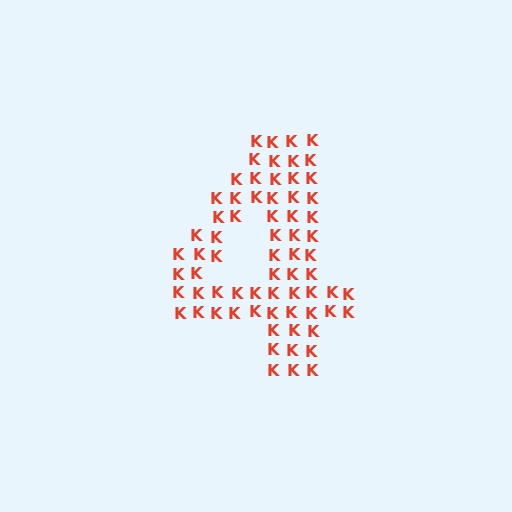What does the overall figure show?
The overall figure shows the digit 4.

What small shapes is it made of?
It is made of small letter K's.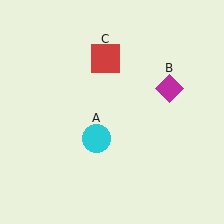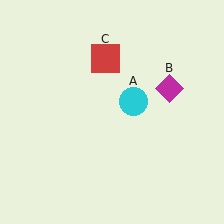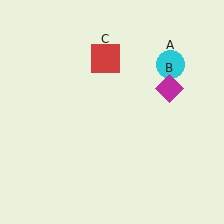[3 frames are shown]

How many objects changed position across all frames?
1 object changed position: cyan circle (object A).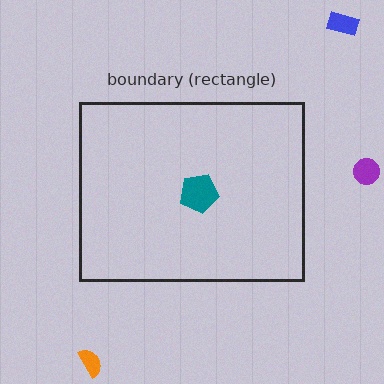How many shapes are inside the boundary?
1 inside, 3 outside.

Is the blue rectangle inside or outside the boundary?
Outside.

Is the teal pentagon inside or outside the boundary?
Inside.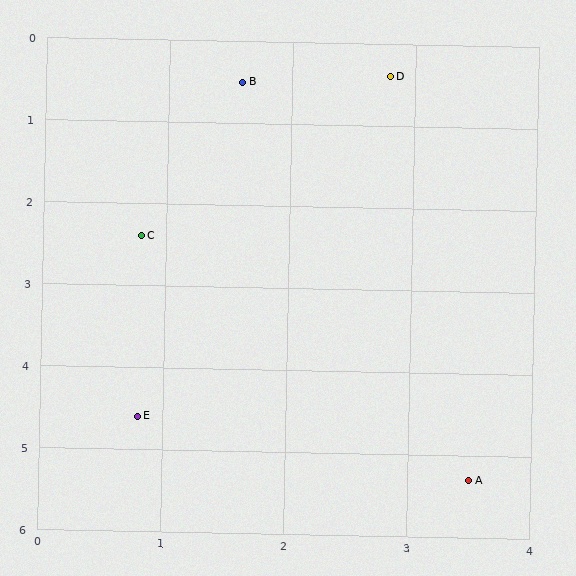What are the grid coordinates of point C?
Point C is at approximately (0.8, 2.4).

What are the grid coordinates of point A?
Point A is at approximately (3.5, 5.3).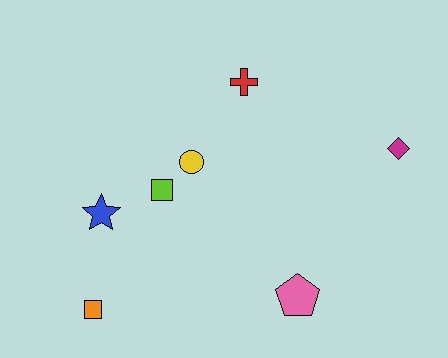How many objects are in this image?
There are 7 objects.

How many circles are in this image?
There is 1 circle.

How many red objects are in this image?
There is 1 red object.